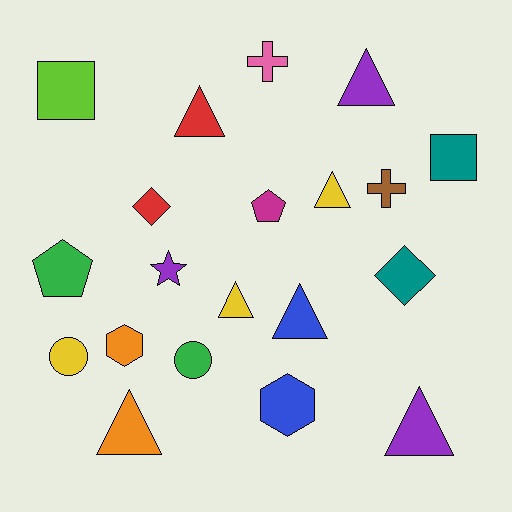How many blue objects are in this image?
There are 2 blue objects.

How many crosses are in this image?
There are 2 crosses.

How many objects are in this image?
There are 20 objects.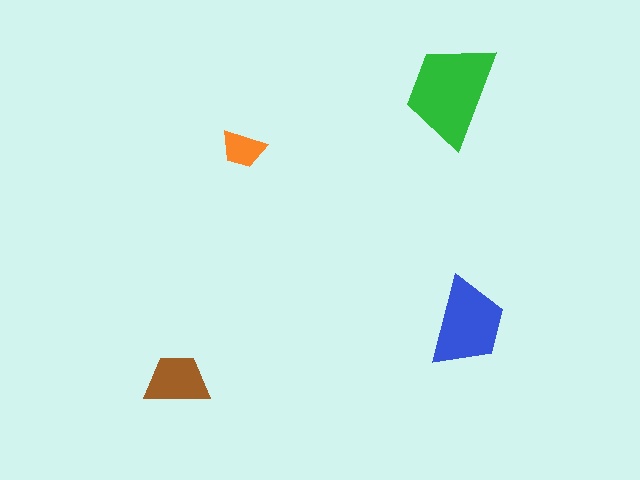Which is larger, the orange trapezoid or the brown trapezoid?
The brown one.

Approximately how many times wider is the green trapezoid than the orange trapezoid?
About 2.5 times wider.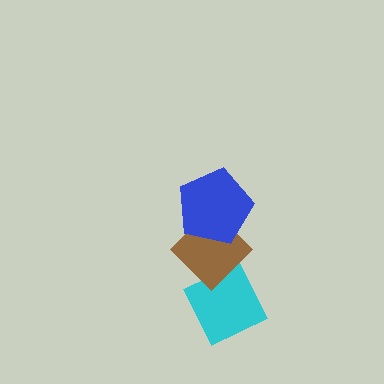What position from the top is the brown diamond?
The brown diamond is 2nd from the top.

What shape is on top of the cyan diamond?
The brown diamond is on top of the cyan diamond.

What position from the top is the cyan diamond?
The cyan diamond is 3rd from the top.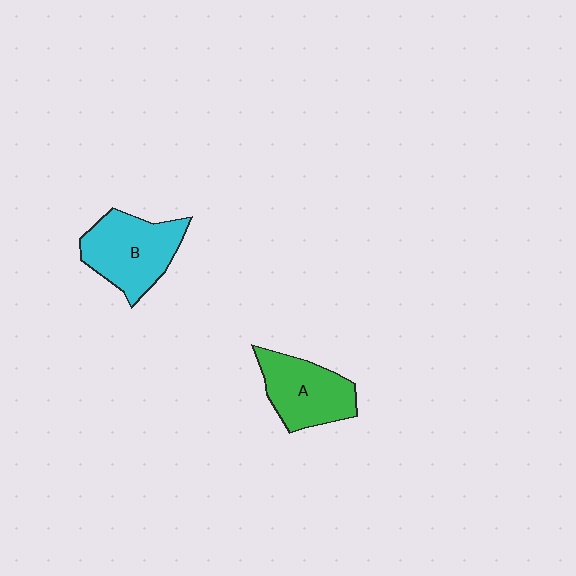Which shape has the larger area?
Shape B (cyan).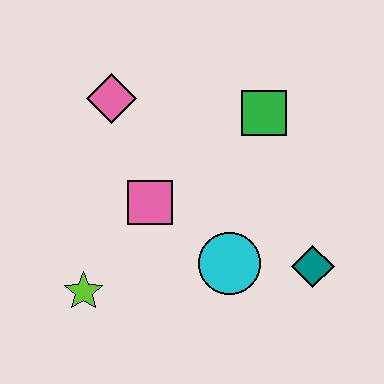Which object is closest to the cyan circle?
The teal diamond is closest to the cyan circle.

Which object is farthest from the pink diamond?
The teal diamond is farthest from the pink diamond.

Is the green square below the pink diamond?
Yes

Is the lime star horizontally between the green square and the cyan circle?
No